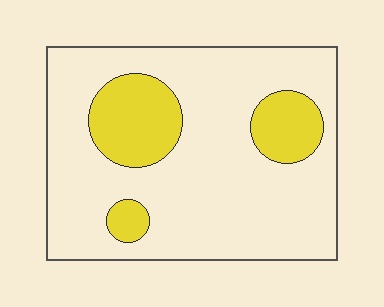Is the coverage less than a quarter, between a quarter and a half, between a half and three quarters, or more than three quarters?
Less than a quarter.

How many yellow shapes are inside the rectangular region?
3.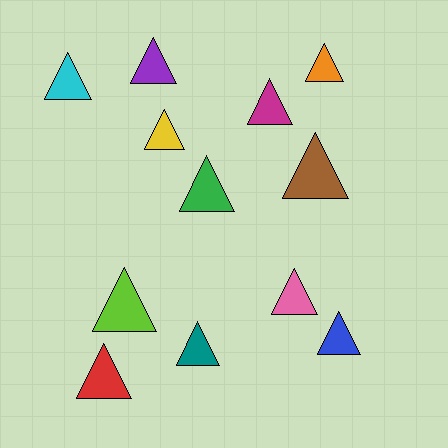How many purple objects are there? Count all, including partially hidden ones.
There is 1 purple object.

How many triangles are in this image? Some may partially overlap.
There are 12 triangles.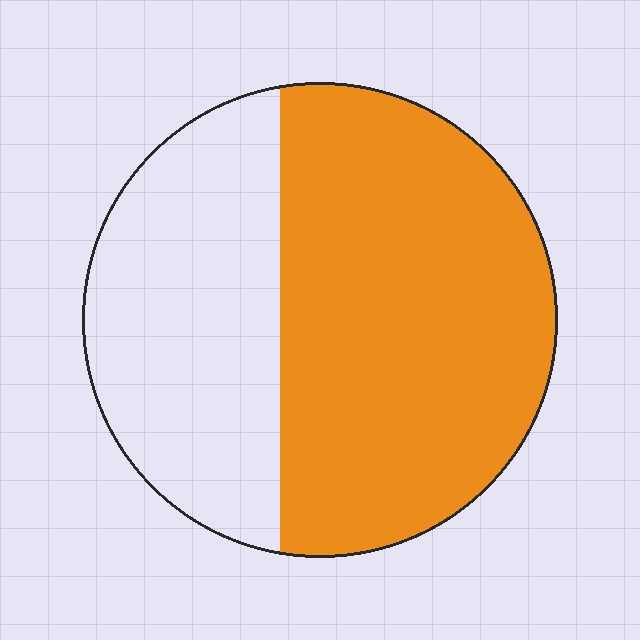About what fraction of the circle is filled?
About three fifths (3/5).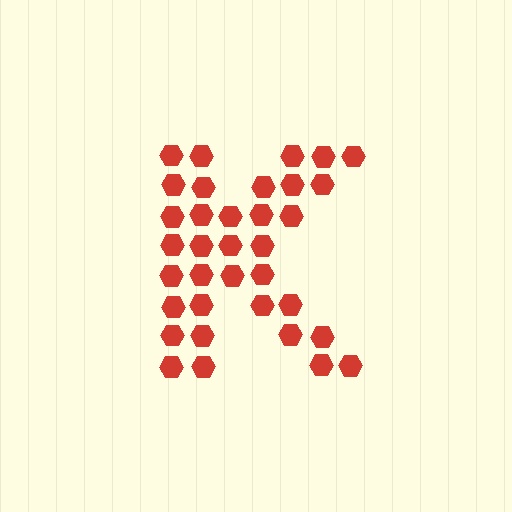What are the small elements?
The small elements are hexagons.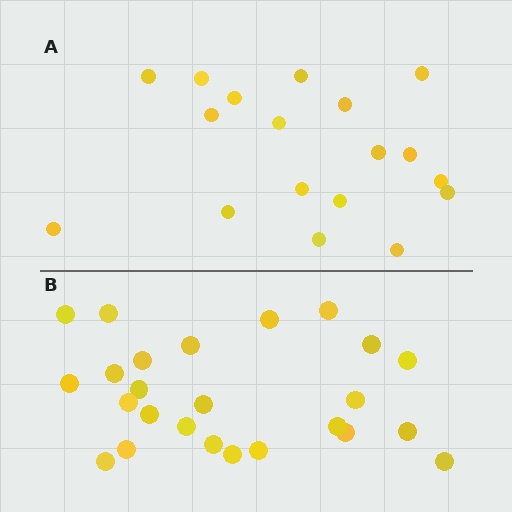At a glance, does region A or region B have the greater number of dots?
Region B (the bottom region) has more dots.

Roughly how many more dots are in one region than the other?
Region B has roughly 8 or so more dots than region A.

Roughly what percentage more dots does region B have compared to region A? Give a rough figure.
About 40% more.